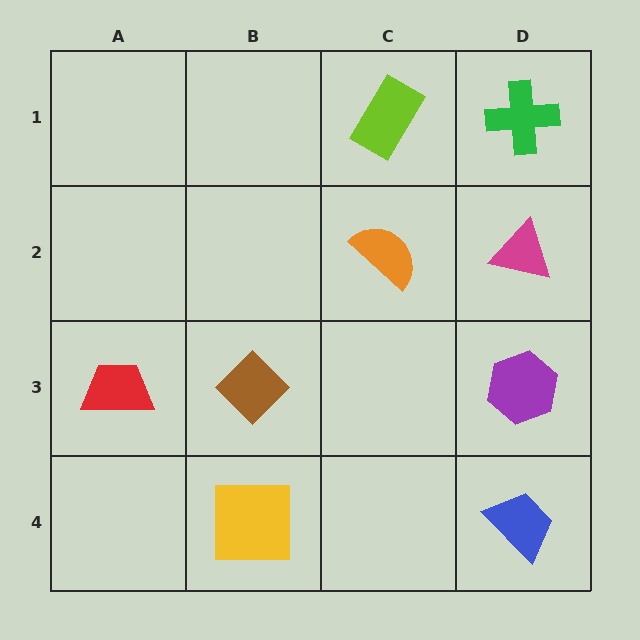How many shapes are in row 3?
3 shapes.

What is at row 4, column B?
A yellow square.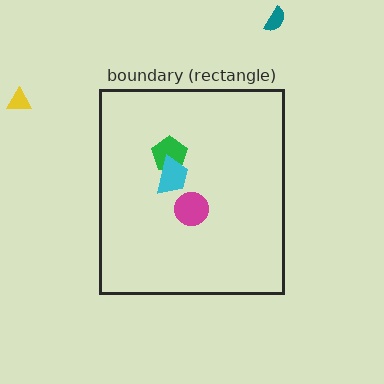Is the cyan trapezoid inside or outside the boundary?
Inside.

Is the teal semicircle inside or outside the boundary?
Outside.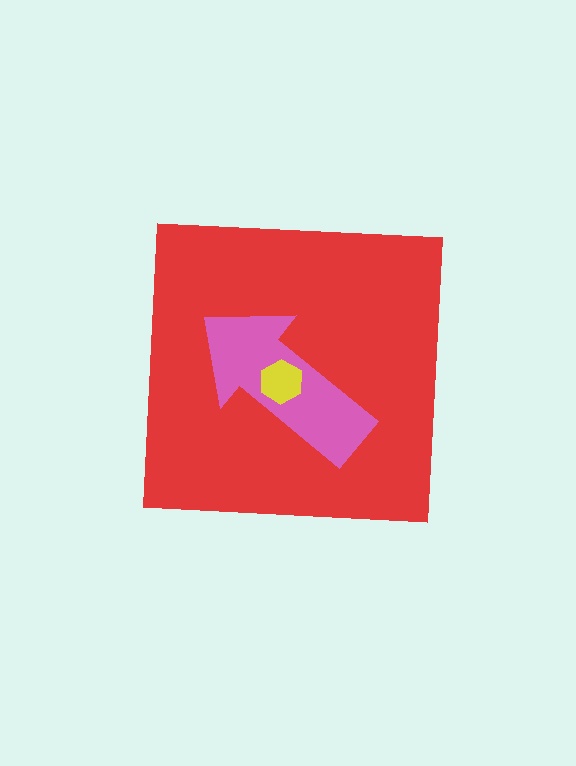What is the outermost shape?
The red square.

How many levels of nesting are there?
3.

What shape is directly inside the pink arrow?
The yellow hexagon.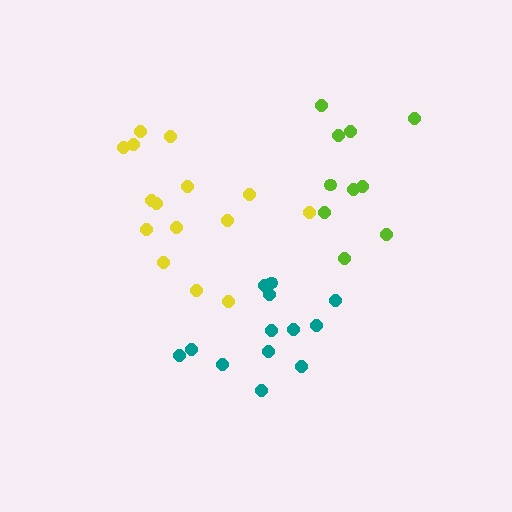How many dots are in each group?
Group 1: 15 dots, Group 2: 13 dots, Group 3: 10 dots (38 total).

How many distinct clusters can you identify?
There are 3 distinct clusters.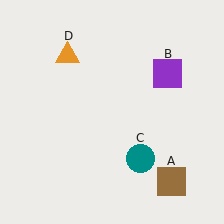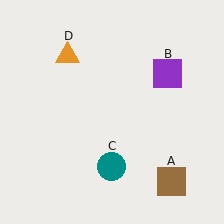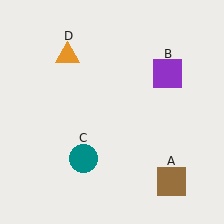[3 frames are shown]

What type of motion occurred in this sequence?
The teal circle (object C) rotated clockwise around the center of the scene.